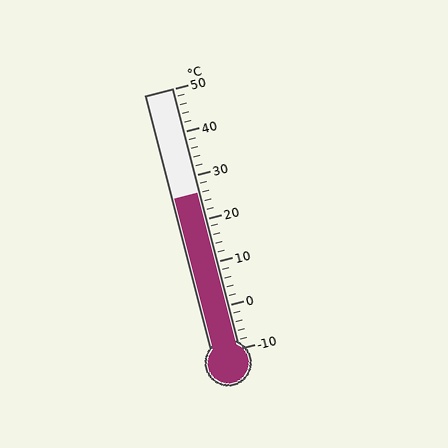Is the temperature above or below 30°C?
The temperature is below 30°C.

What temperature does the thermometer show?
The thermometer shows approximately 26°C.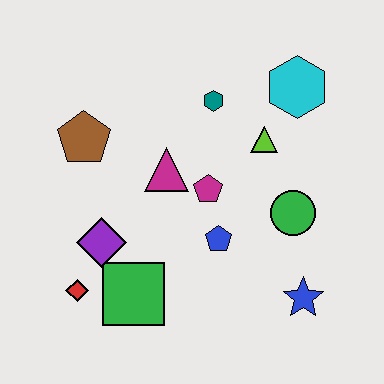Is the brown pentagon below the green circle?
No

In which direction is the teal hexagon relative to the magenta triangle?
The teal hexagon is above the magenta triangle.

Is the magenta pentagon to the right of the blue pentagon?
No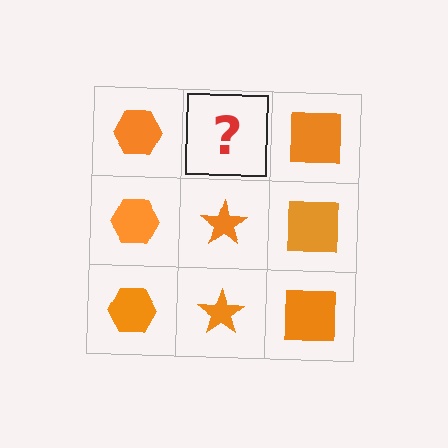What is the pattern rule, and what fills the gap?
The rule is that each column has a consistent shape. The gap should be filled with an orange star.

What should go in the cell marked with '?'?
The missing cell should contain an orange star.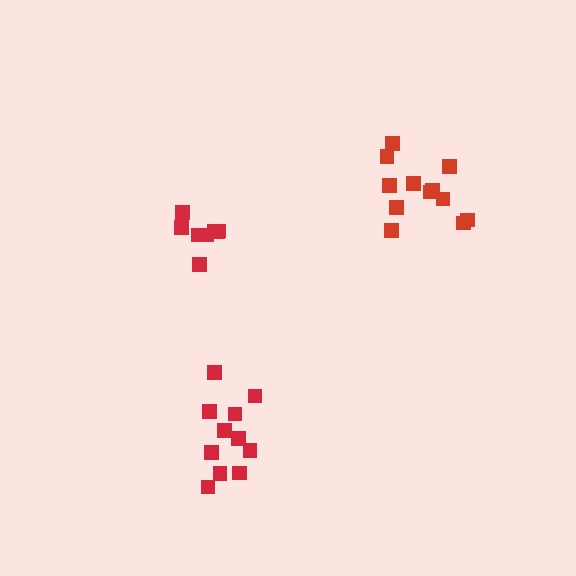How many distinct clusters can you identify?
There are 3 distinct clusters.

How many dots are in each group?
Group 1: 11 dots, Group 2: 8 dots, Group 3: 12 dots (31 total).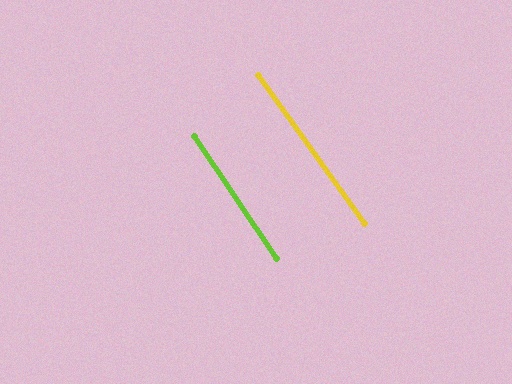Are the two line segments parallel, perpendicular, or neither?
Parallel — their directions differ by only 1.8°.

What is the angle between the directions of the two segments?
Approximately 2 degrees.